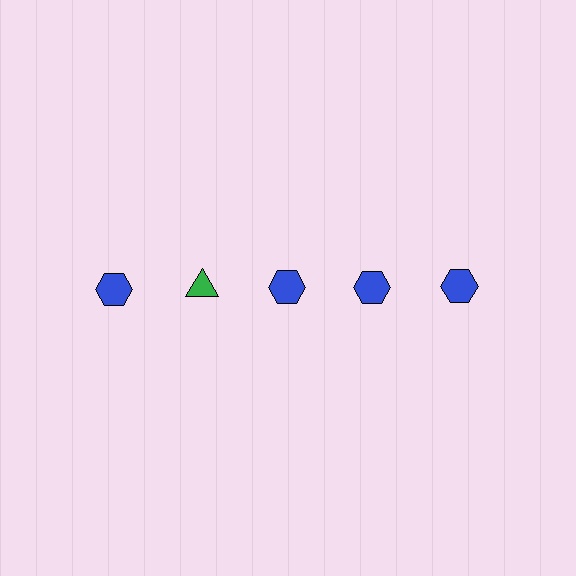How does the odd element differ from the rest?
It differs in both color (green instead of blue) and shape (triangle instead of hexagon).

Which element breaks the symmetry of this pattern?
The green triangle in the top row, second from left column breaks the symmetry. All other shapes are blue hexagons.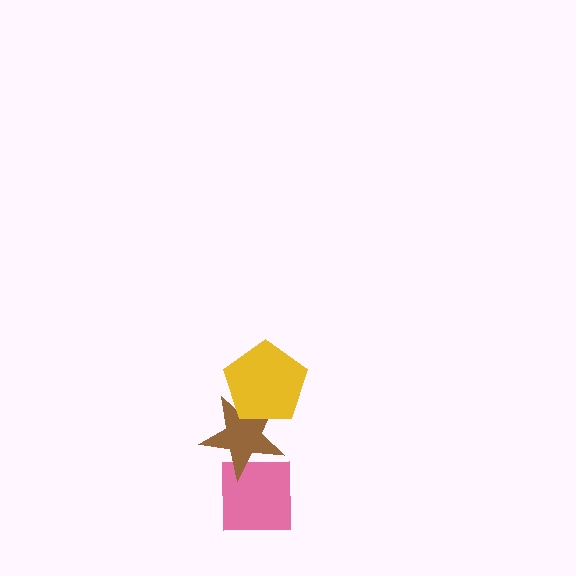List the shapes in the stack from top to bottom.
From top to bottom: the yellow pentagon, the brown star, the pink square.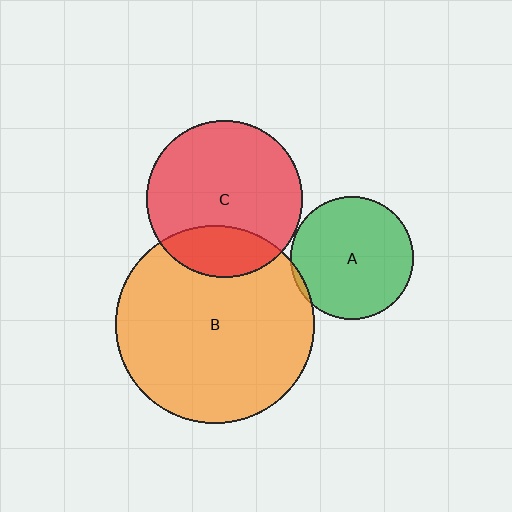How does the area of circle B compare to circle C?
Approximately 1.6 times.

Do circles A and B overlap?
Yes.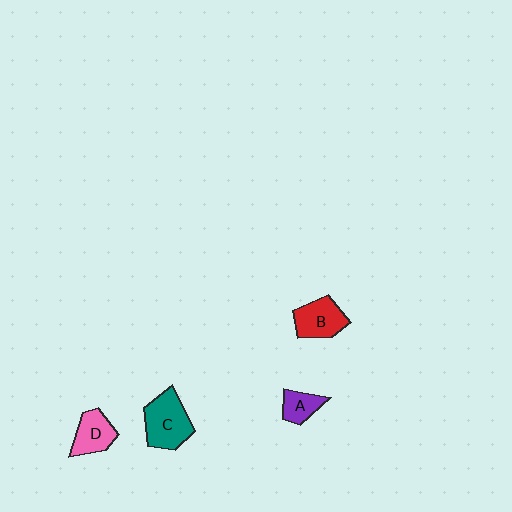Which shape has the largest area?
Shape C (teal).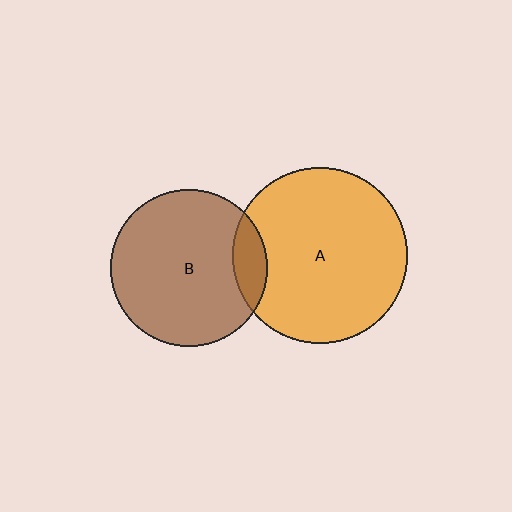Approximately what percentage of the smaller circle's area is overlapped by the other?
Approximately 10%.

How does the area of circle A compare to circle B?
Approximately 1.3 times.